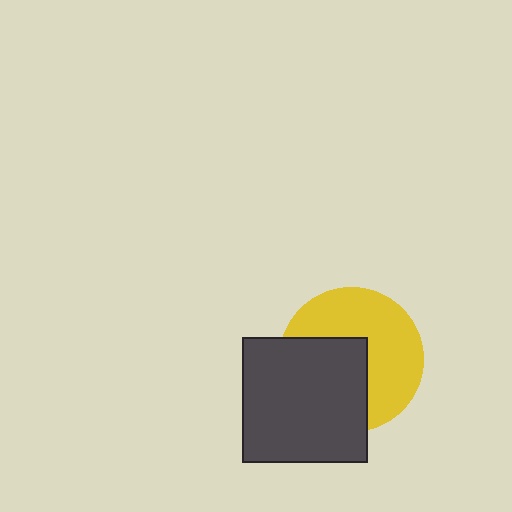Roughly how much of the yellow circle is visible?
About half of it is visible (roughly 56%).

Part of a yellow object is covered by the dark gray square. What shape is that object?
It is a circle.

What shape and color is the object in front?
The object in front is a dark gray square.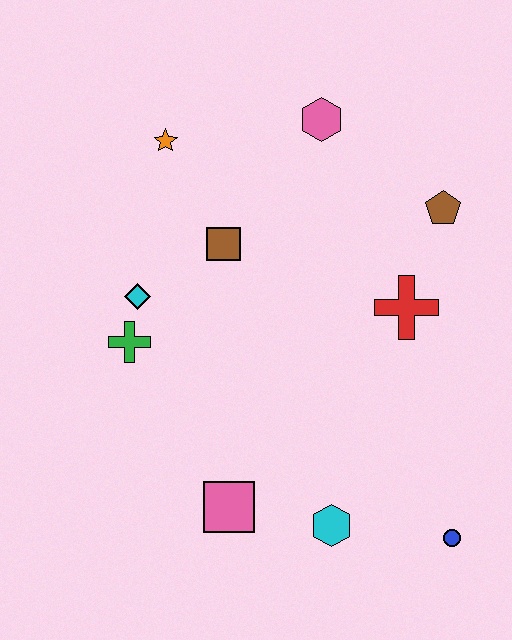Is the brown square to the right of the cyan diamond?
Yes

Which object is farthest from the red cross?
The orange star is farthest from the red cross.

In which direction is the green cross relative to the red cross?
The green cross is to the left of the red cross.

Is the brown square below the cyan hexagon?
No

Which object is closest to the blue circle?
The cyan hexagon is closest to the blue circle.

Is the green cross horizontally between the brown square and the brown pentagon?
No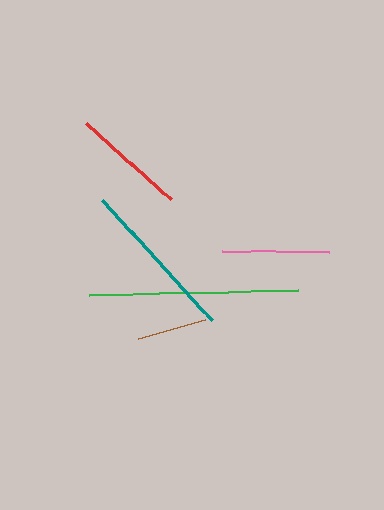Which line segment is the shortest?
The brown line is the shortest at approximately 70 pixels.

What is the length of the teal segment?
The teal segment is approximately 163 pixels long.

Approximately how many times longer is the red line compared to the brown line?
The red line is approximately 1.6 times the length of the brown line.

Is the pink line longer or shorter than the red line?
The red line is longer than the pink line.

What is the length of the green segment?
The green segment is approximately 210 pixels long.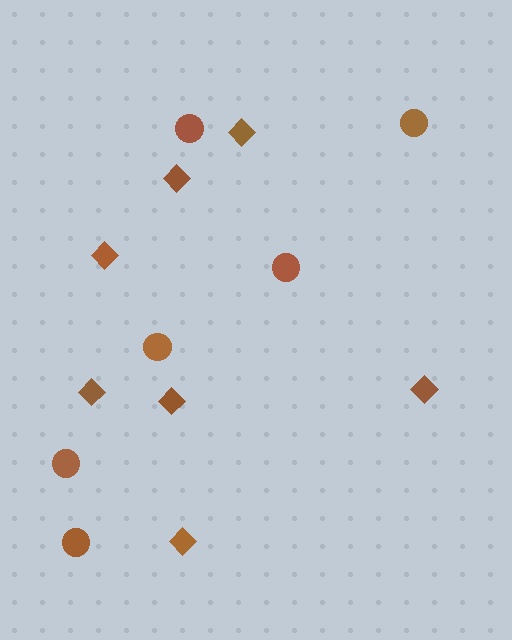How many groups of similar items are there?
There are 2 groups: one group of circles (6) and one group of diamonds (7).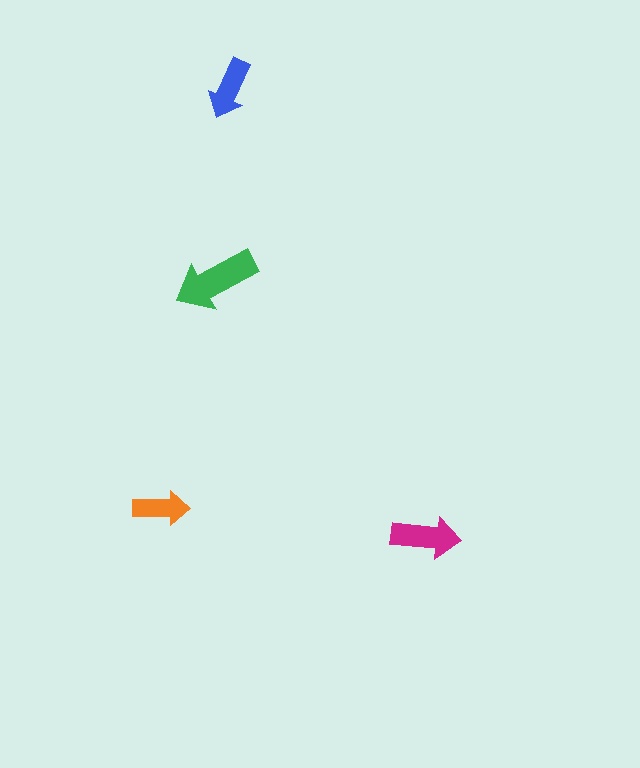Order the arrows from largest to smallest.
the green one, the magenta one, the blue one, the orange one.